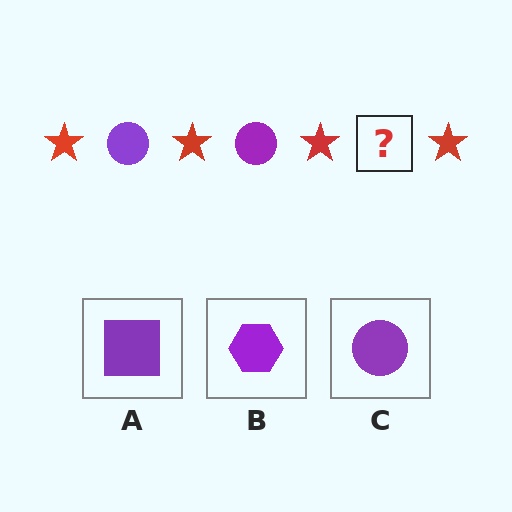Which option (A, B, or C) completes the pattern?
C.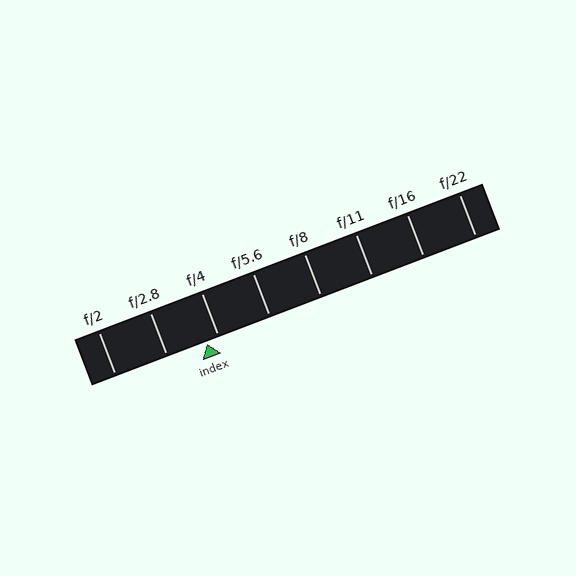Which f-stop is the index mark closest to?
The index mark is closest to f/4.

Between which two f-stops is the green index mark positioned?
The index mark is between f/2.8 and f/4.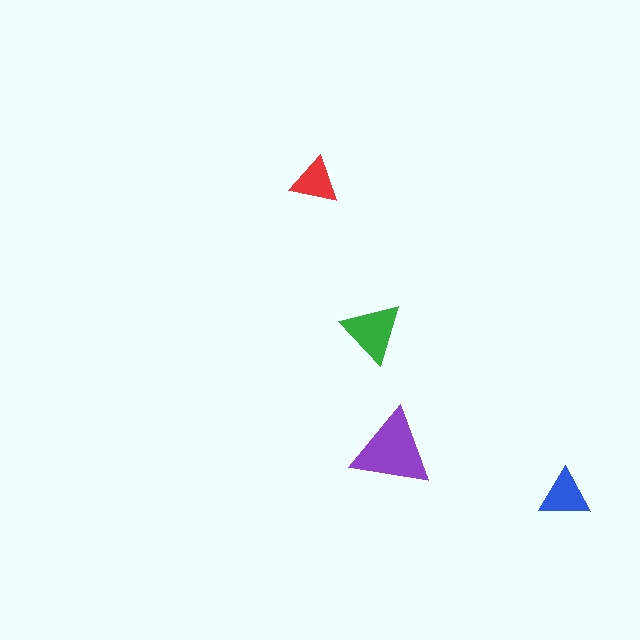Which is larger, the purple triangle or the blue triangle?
The purple one.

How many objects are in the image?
There are 4 objects in the image.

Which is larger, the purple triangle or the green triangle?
The purple one.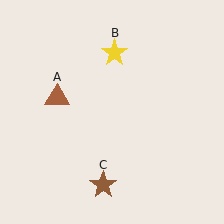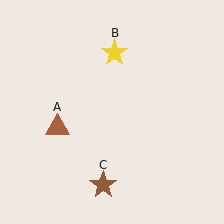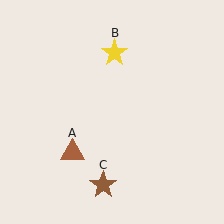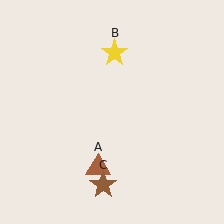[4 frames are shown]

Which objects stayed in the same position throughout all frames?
Yellow star (object B) and brown star (object C) remained stationary.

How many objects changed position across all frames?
1 object changed position: brown triangle (object A).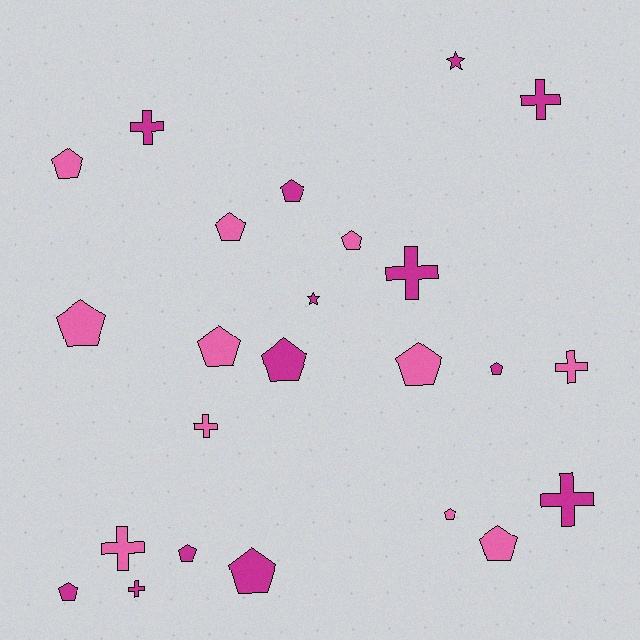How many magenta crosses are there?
There are 5 magenta crosses.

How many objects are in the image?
There are 24 objects.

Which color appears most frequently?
Magenta, with 13 objects.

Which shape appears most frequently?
Pentagon, with 14 objects.